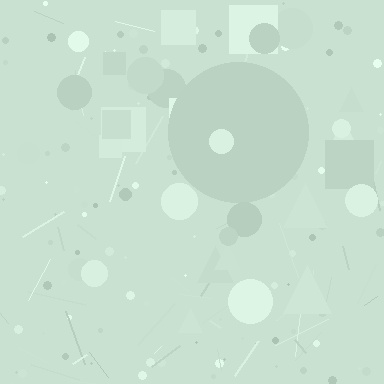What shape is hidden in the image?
A circle is hidden in the image.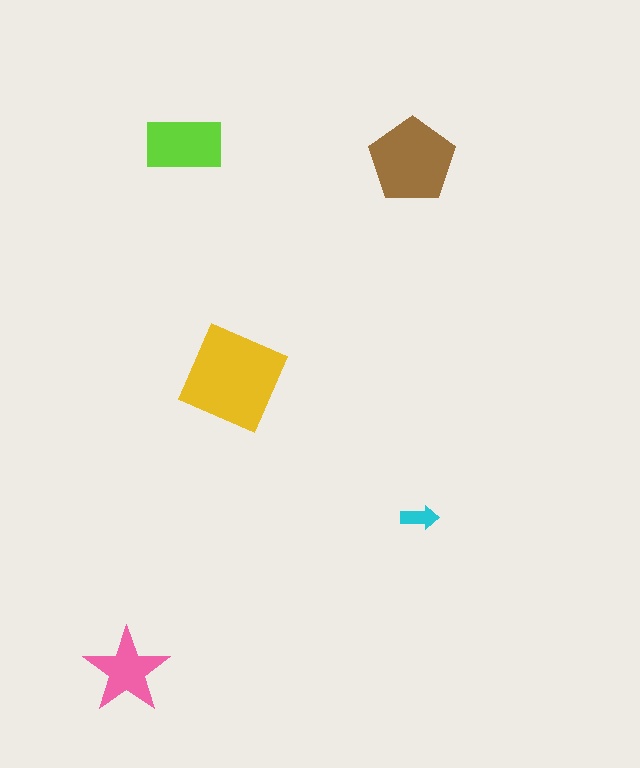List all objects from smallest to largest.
The cyan arrow, the pink star, the lime rectangle, the brown pentagon, the yellow diamond.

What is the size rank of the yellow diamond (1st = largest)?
1st.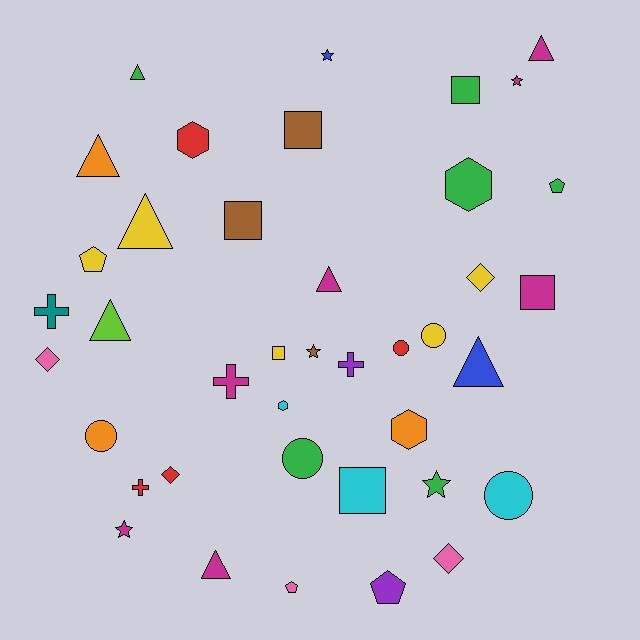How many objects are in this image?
There are 40 objects.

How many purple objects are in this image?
There are 2 purple objects.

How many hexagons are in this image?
There are 4 hexagons.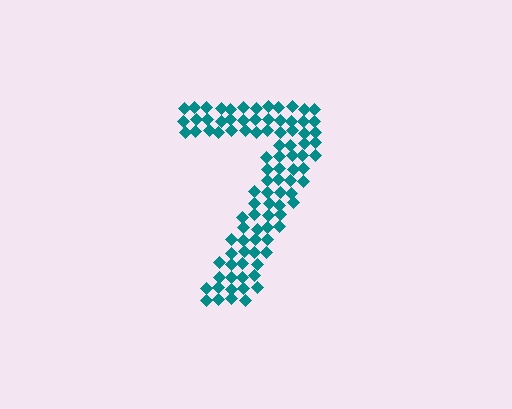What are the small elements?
The small elements are diamonds.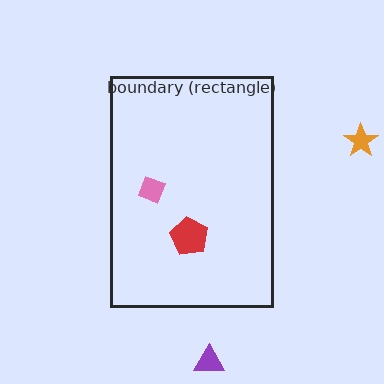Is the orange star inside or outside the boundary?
Outside.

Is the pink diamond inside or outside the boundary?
Inside.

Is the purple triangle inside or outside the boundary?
Outside.